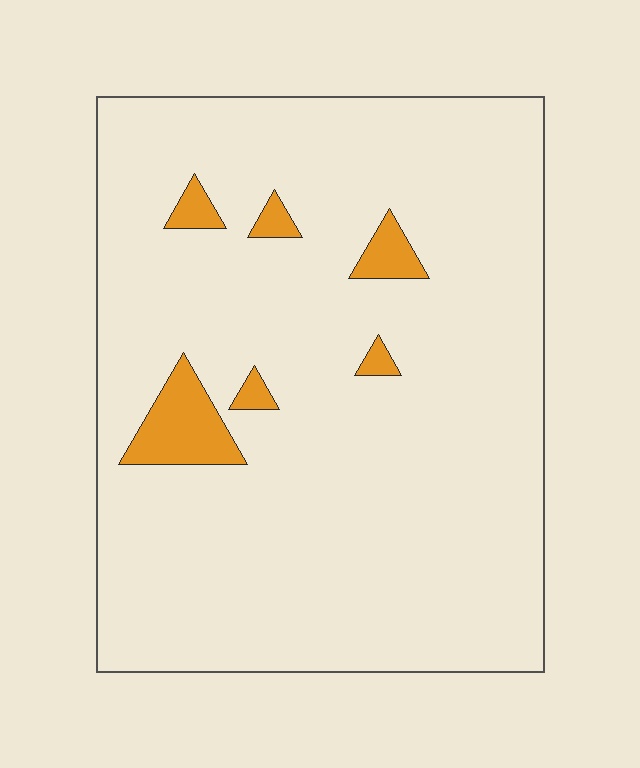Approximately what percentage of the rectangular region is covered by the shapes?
Approximately 5%.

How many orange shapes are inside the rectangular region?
6.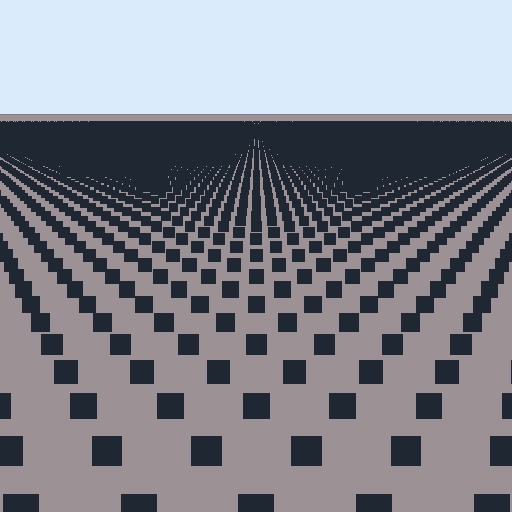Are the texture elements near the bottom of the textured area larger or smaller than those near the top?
Larger. Near the bottom, elements are closer to the viewer and appear at a bigger on-screen size.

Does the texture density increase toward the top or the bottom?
Density increases toward the top.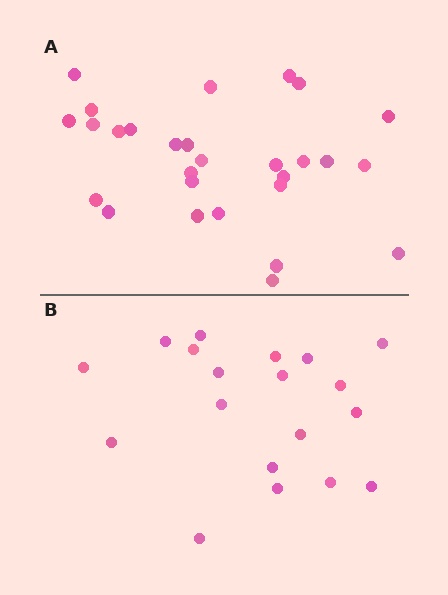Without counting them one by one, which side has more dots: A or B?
Region A (the top region) has more dots.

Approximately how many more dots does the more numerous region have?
Region A has roughly 8 or so more dots than region B.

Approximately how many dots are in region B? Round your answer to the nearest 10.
About 20 dots. (The exact count is 19, which rounds to 20.)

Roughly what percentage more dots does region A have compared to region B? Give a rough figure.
About 45% more.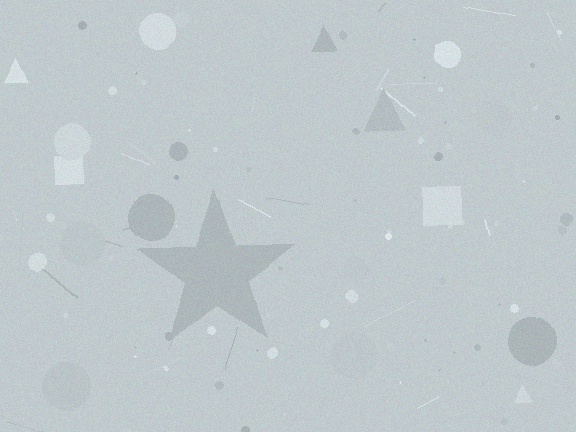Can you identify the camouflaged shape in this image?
The camouflaged shape is a star.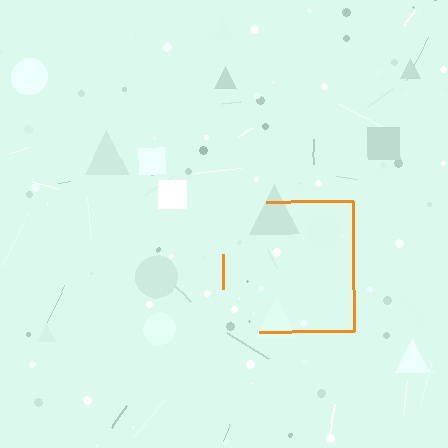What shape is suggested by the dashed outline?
The dashed outline suggests a square.